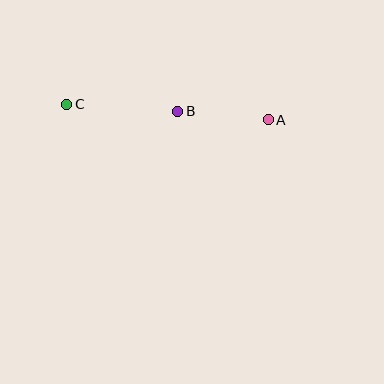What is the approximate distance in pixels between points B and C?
The distance between B and C is approximately 111 pixels.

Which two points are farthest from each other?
Points A and C are farthest from each other.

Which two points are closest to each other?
Points A and B are closest to each other.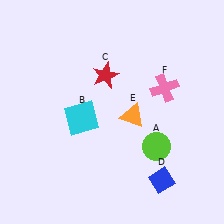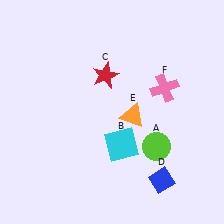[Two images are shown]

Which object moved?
The cyan square (B) moved right.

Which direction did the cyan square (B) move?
The cyan square (B) moved right.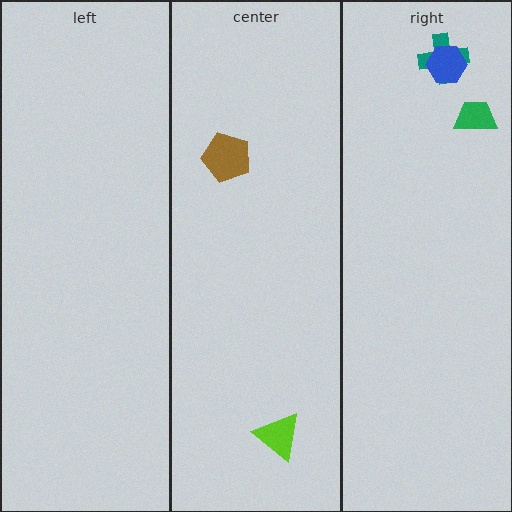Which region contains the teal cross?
The right region.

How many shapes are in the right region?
3.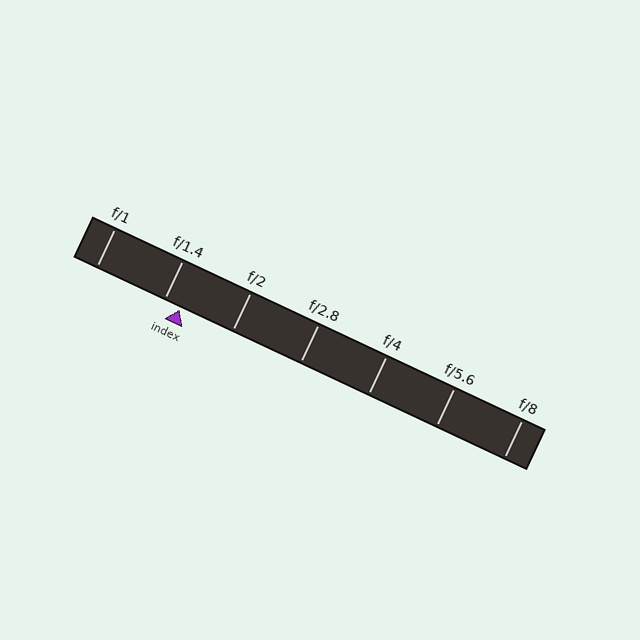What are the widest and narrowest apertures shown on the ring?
The widest aperture shown is f/1 and the narrowest is f/8.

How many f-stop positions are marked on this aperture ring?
There are 7 f-stop positions marked.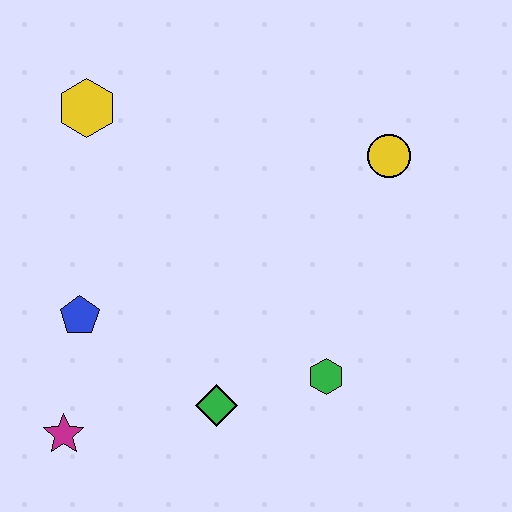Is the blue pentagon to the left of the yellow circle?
Yes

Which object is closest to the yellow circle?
The green hexagon is closest to the yellow circle.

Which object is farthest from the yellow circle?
The magenta star is farthest from the yellow circle.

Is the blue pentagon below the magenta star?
No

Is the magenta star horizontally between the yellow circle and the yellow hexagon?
No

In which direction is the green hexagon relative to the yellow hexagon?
The green hexagon is below the yellow hexagon.